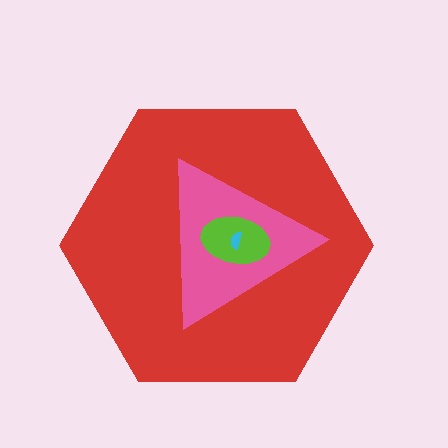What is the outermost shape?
The red hexagon.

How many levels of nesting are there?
4.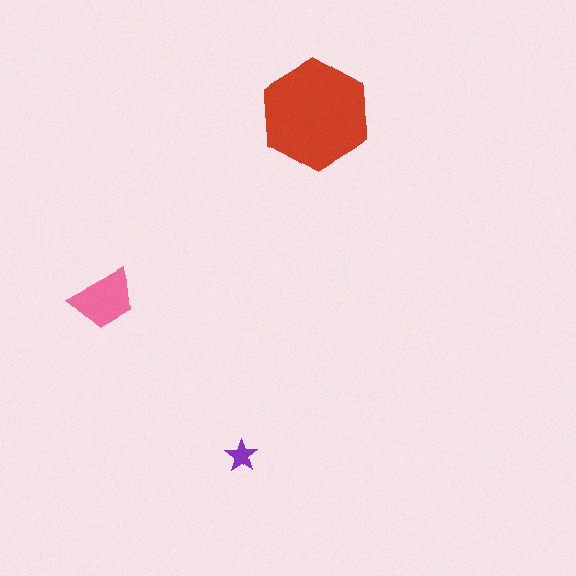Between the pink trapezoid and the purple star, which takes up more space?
The pink trapezoid.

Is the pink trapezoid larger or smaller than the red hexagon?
Smaller.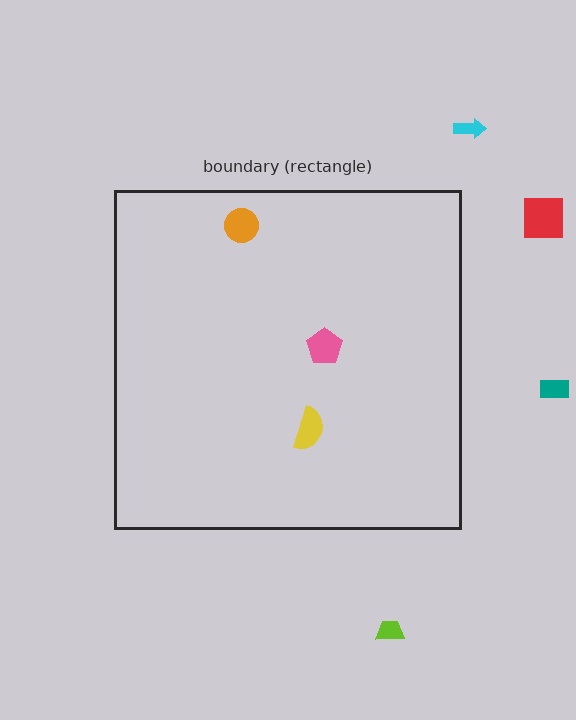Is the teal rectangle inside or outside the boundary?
Outside.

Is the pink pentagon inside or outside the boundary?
Inside.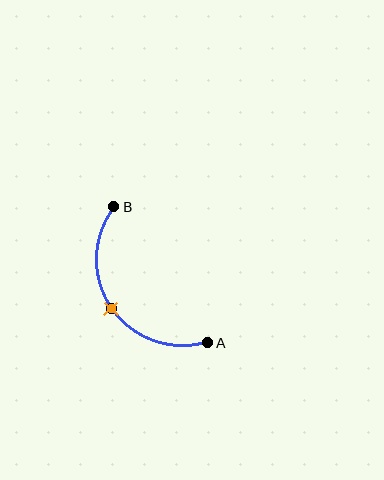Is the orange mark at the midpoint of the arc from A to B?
Yes. The orange mark lies on the arc at equal arc-length from both A and B — it is the arc midpoint.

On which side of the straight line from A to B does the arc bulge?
The arc bulges below and to the left of the straight line connecting A and B.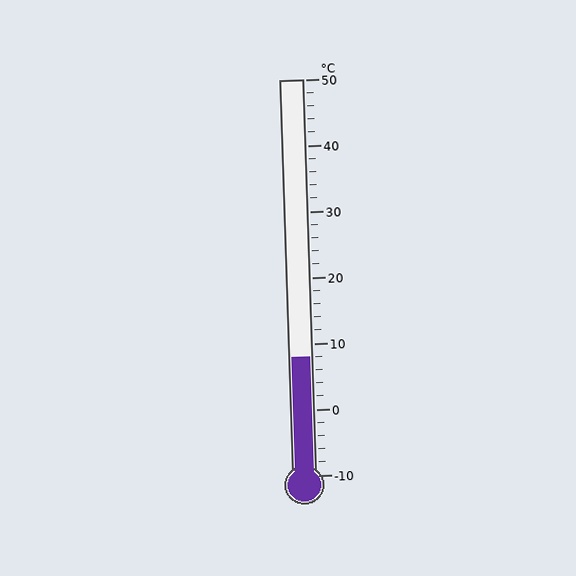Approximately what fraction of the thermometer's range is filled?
The thermometer is filled to approximately 30% of its range.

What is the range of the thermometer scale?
The thermometer scale ranges from -10°C to 50°C.